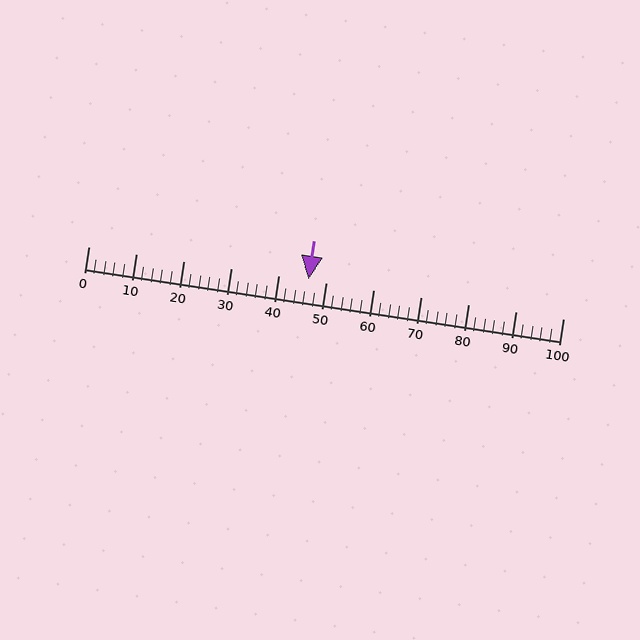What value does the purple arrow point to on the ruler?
The purple arrow points to approximately 46.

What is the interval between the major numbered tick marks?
The major tick marks are spaced 10 units apart.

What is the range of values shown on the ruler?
The ruler shows values from 0 to 100.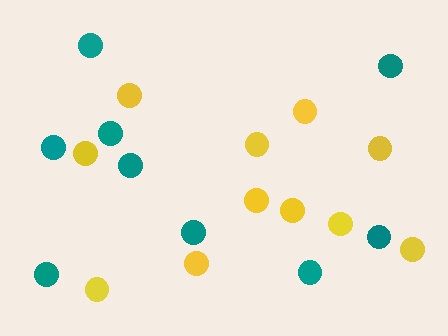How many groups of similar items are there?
There are 2 groups: one group of teal circles (9) and one group of yellow circles (11).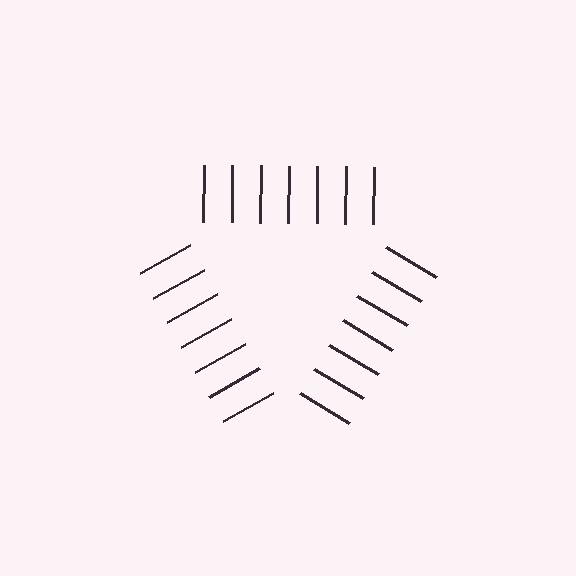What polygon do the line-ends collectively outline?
An illusory triangle — the line segments terminate on its edges but no continuous stroke is drawn.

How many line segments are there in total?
21 — 7 along each of the 3 edges.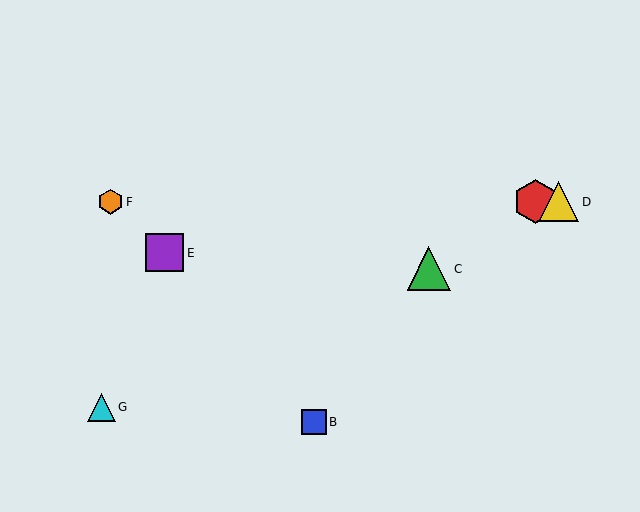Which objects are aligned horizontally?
Objects A, D, F are aligned horizontally.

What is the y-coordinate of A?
Object A is at y≈202.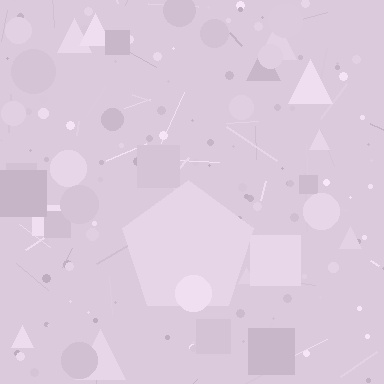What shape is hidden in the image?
A pentagon is hidden in the image.